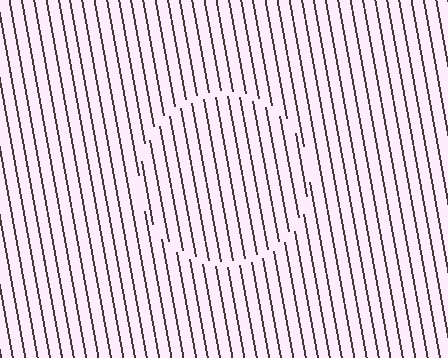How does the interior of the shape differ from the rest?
The interior of the shape contains the same grating, shifted by half a period — the contour is defined by the phase discontinuity where line-ends from the inner and outer gratings abut.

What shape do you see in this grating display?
An illusory circle. The interior of the shape contains the same grating, shifted by half a period — the contour is defined by the phase discontinuity where line-ends from the inner and outer gratings abut.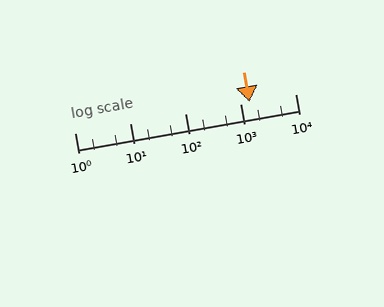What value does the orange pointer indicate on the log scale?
The pointer indicates approximately 1500.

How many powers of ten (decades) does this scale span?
The scale spans 4 decades, from 1 to 10000.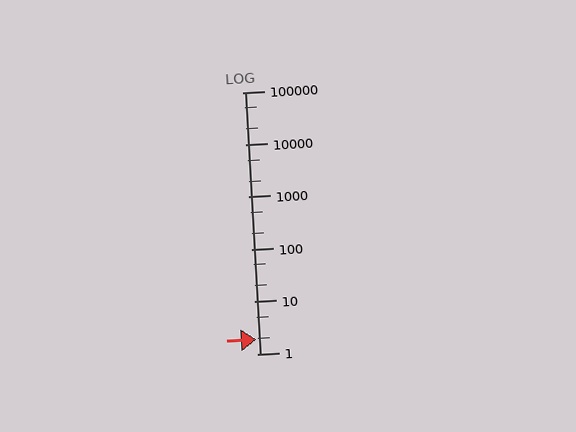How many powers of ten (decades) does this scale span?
The scale spans 5 decades, from 1 to 100000.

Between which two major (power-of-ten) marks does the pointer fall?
The pointer is between 1 and 10.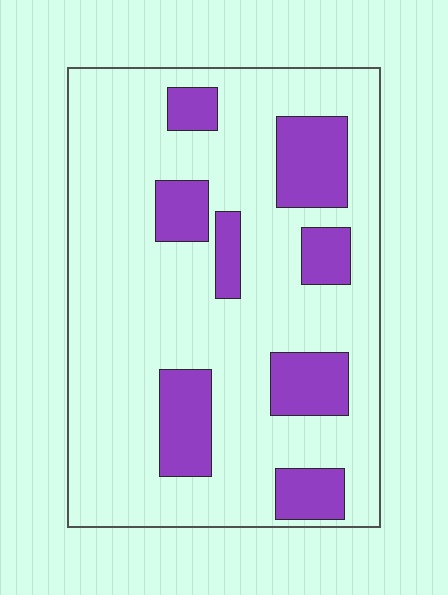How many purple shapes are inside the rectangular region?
8.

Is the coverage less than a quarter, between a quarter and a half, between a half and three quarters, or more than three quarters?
Less than a quarter.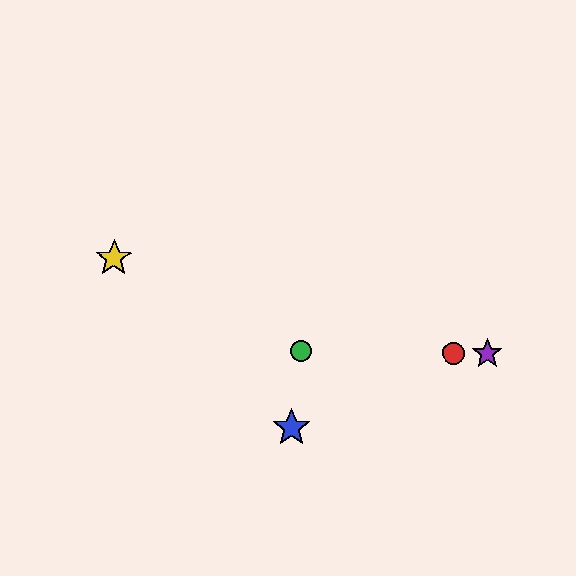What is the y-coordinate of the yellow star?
The yellow star is at y≈259.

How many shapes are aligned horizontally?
3 shapes (the red circle, the green circle, the purple star) are aligned horizontally.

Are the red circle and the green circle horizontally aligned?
Yes, both are at y≈353.